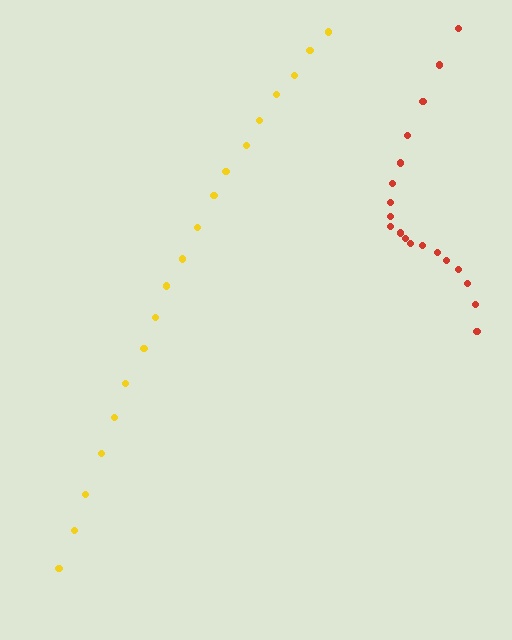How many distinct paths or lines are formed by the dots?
There are 2 distinct paths.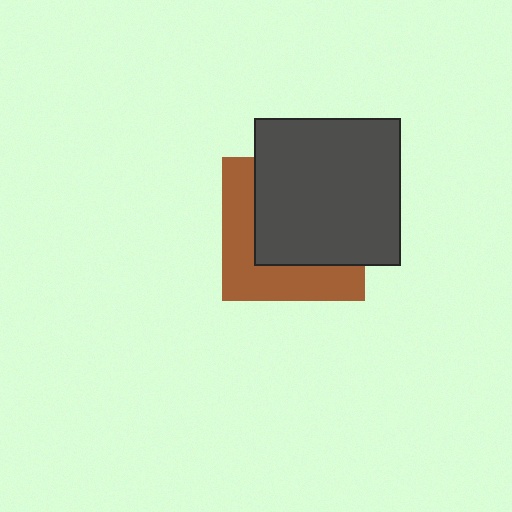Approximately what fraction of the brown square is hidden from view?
Roughly 58% of the brown square is hidden behind the dark gray rectangle.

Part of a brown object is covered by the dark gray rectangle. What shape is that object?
It is a square.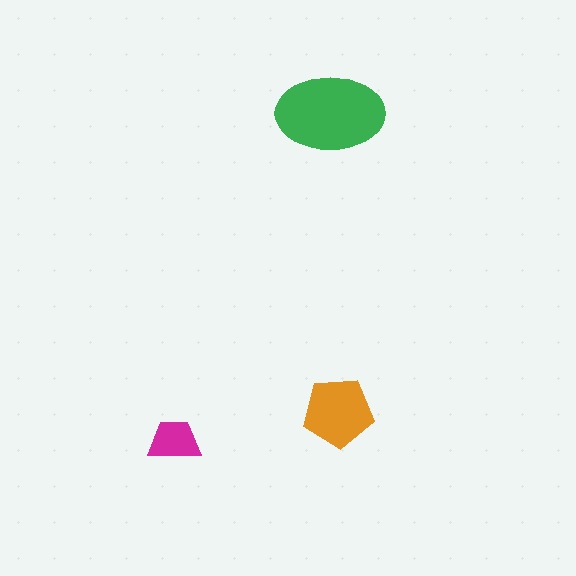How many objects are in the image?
There are 3 objects in the image.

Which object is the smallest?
The magenta trapezoid.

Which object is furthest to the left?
The magenta trapezoid is leftmost.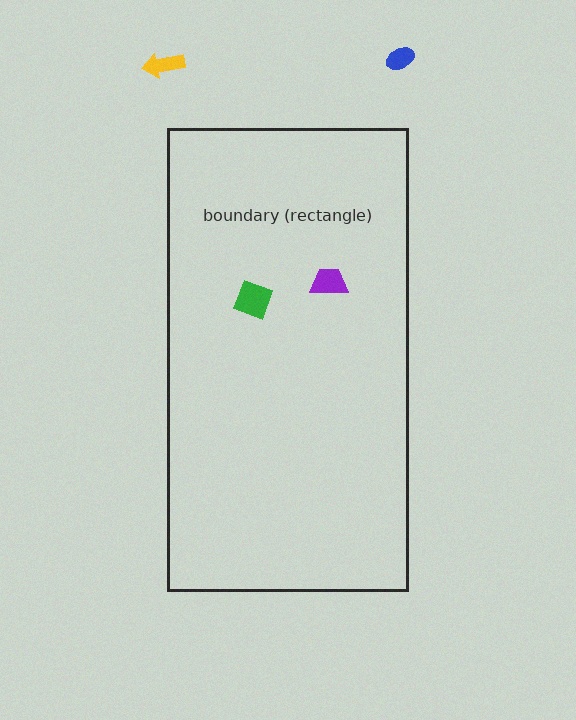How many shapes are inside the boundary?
2 inside, 2 outside.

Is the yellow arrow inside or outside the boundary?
Outside.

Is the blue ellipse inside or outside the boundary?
Outside.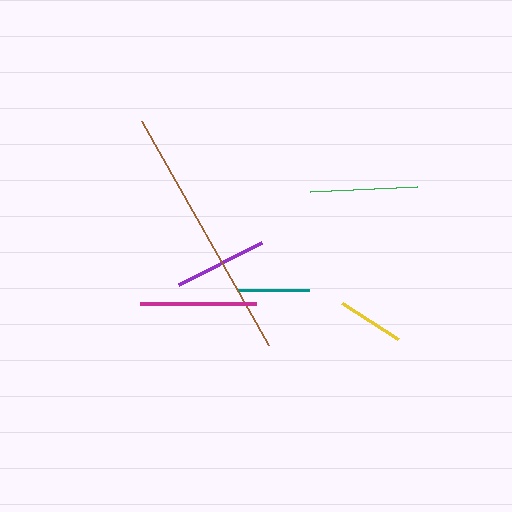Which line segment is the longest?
The brown line is the longest at approximately 257 pixels.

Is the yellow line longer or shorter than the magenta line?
The magenta line is longer than the yellow line.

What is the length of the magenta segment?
The magenta segment is approximately 116 pixels long.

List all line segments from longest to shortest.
From longest to shortest: brown, magenta, green, purple, teal, yellow.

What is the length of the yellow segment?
The yellow segment is approximately 66 pixels long.